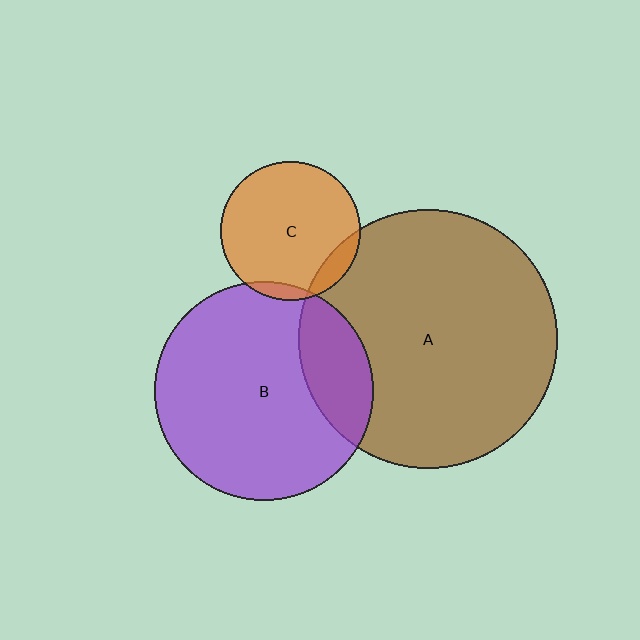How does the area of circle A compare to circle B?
Approximately 1.4 times.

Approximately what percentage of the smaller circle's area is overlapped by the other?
Approximately 5%.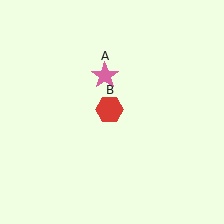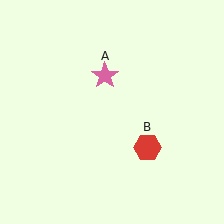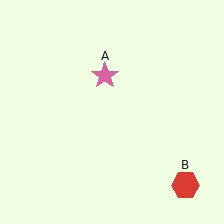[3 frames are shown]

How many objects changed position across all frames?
1 object changed position: red hexagon (object B).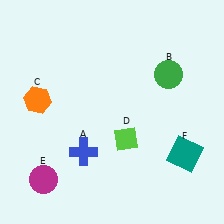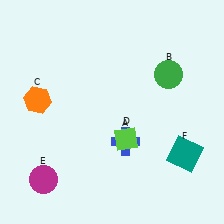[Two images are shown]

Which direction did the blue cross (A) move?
The blue cross (A) moved right.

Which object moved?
The blue cross (A) moved right.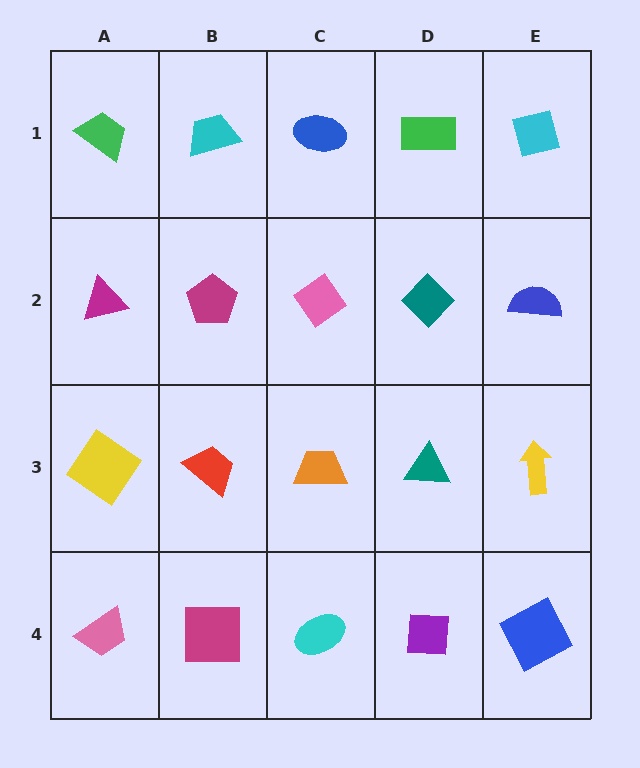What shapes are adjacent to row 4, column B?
A red trapezoid (row 3, column B), a pink trapezoid (row 4, column A), a cyan ellipse (row 4, column C).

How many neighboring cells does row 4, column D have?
3.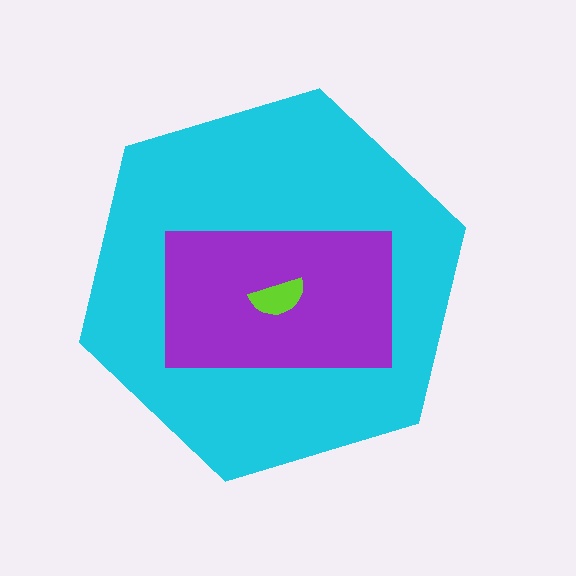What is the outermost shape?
The cyan hexagon.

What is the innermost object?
The lime semicircle.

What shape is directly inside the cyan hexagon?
The purple rectangle.